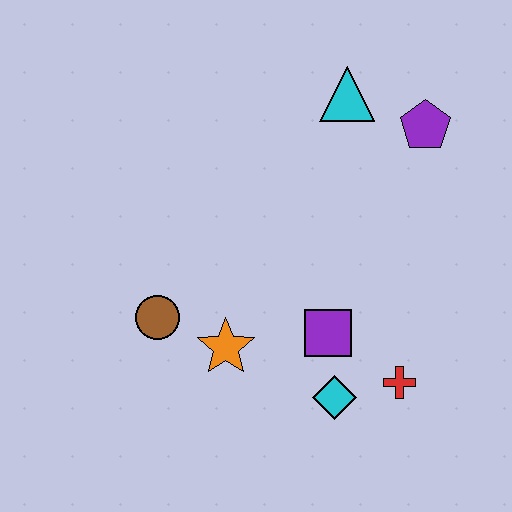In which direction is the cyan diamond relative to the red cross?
The cyan diamond is to the left of the red cross.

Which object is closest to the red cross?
The cyan diamond is closest to the red cross.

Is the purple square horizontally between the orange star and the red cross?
Yes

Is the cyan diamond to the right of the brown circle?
Yes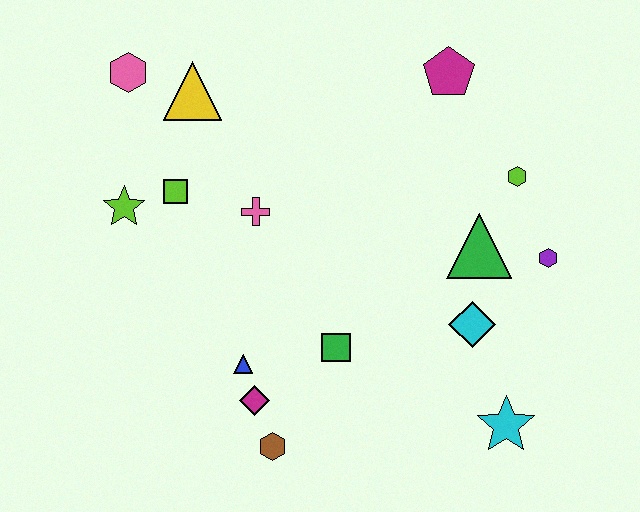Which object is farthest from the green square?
The pink hexagon is farthest from the green square.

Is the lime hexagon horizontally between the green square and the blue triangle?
No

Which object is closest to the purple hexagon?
The green triangle is closest to the purple hexagon.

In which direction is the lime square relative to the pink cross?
The lime square is to the left of the pink cross.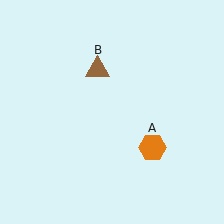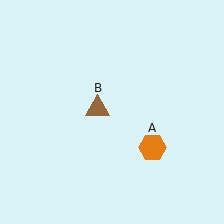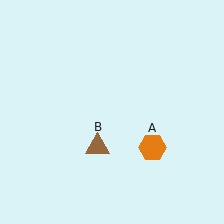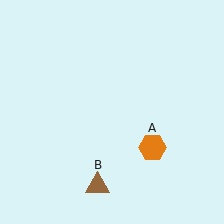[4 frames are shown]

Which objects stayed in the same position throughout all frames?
Orange hexagon (object A) remained stationary.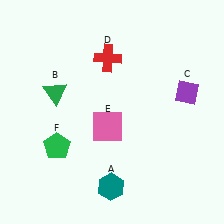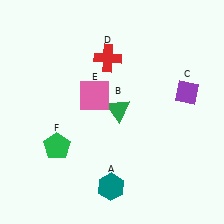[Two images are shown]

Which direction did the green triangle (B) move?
The green triangle (B) moved right.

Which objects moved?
The objects that moved are: the green triangle (B), the pink square (E).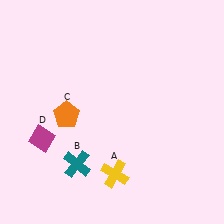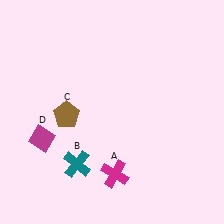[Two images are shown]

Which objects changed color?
A changed from yellow to magenta. C changed from orange to brown.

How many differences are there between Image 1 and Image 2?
There are 2 differences between the two images.